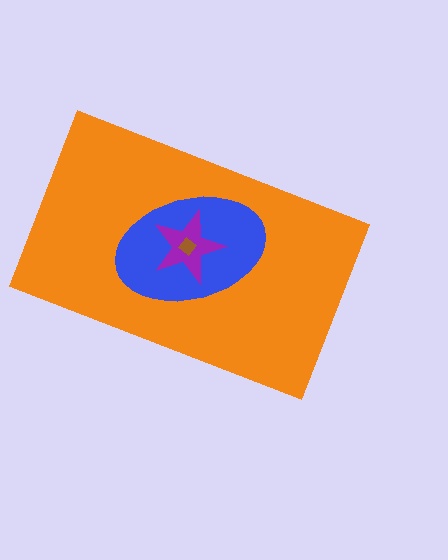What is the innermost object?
The brown diamond.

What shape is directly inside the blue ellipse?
The purple star.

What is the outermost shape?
The orange rectangle.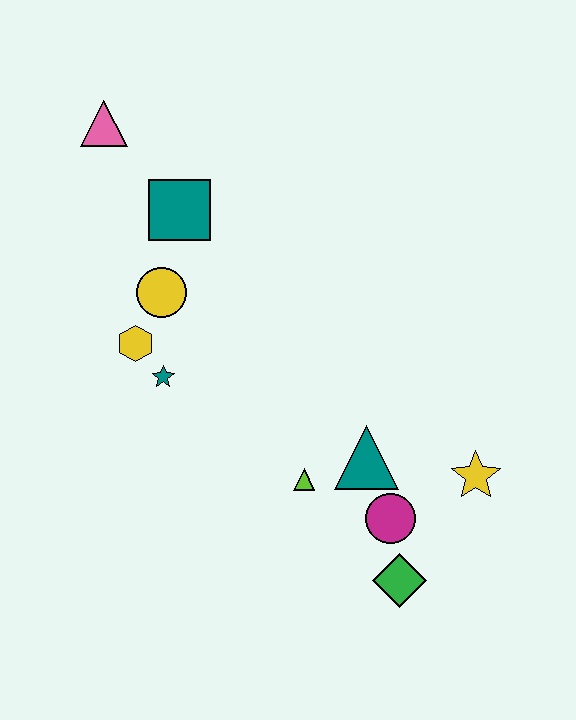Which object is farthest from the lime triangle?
The pink triangle is farthest from the lime triangle.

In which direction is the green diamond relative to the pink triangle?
The green diamond is below the pink triangle.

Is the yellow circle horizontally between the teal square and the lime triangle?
No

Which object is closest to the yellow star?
The magenta circle is closest to the yellow star.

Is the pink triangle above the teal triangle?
Yes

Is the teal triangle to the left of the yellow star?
Yes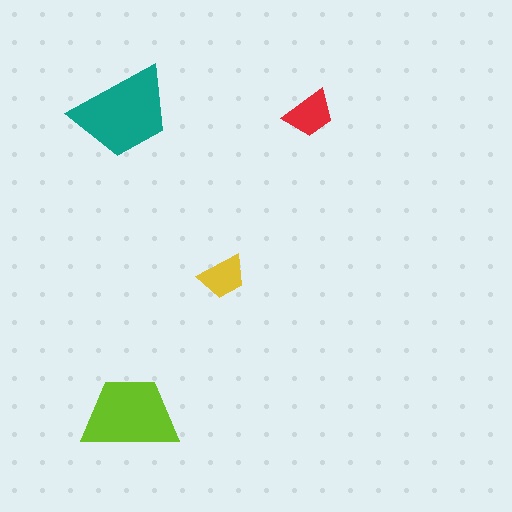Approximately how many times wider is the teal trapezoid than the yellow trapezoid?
About 2 times wider.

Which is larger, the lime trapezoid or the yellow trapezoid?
The lime one.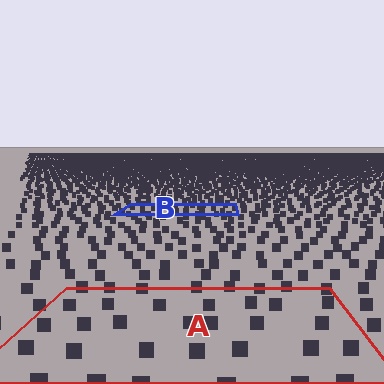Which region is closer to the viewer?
Region A is closer. The texture elements there are larger and more spread out.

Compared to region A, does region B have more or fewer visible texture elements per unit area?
Region B has more texture elements per unit area — they are packed more densely because it is farther away.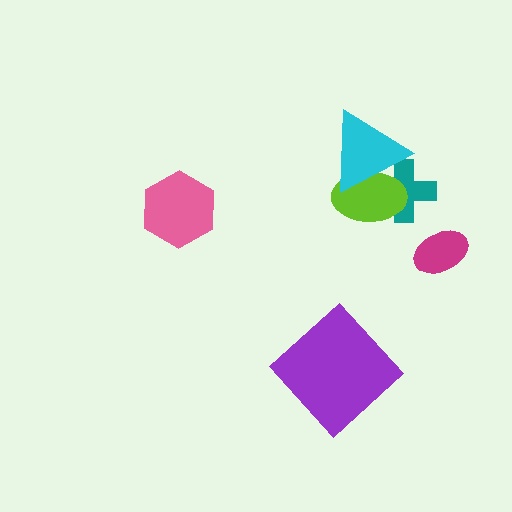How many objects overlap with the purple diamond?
0 objects overlap with the purple diamond.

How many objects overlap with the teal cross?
2 objects overlap with the teal cross.